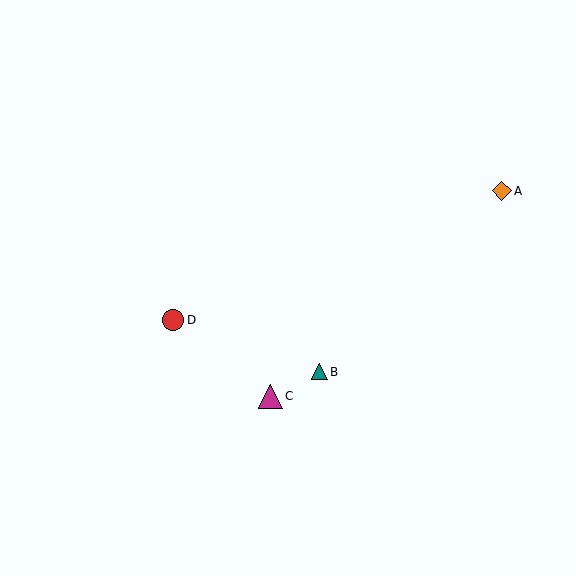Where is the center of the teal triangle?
The center of the teal triangle is at (319, 372).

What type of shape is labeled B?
Shape B is a teal triangle.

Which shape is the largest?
The magenta triangle (labeled C) is the largest.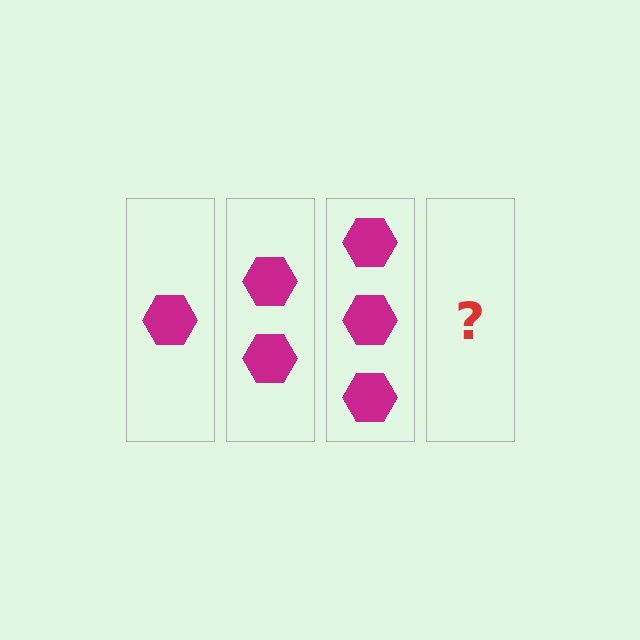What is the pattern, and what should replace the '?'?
The pattern is that each step adds one more hexagon. The '?' should be 4 hexagons.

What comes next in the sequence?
The next element should be 4 hexagons.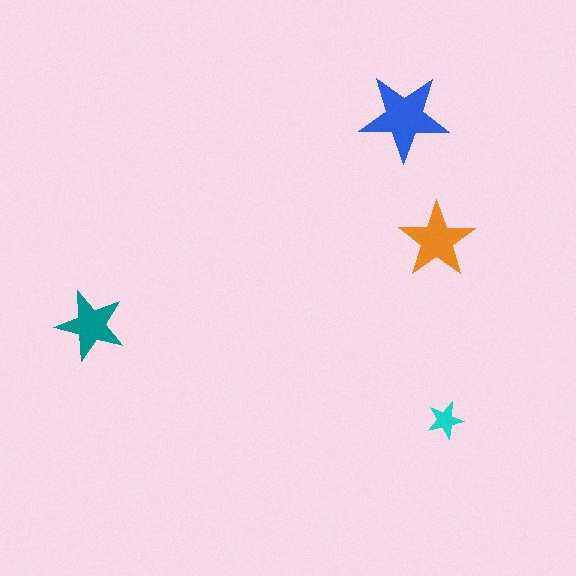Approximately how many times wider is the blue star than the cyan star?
About 2.5 times wider.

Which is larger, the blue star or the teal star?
The blue one.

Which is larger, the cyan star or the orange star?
The orange one.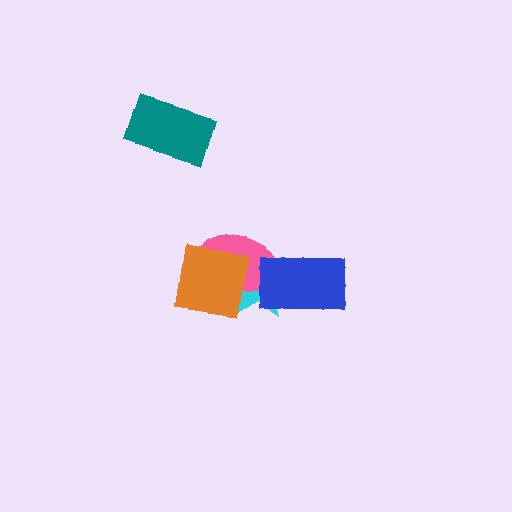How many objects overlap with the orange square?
2 objects overlap with the orange square.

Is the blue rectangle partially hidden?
No, no other shape covers it.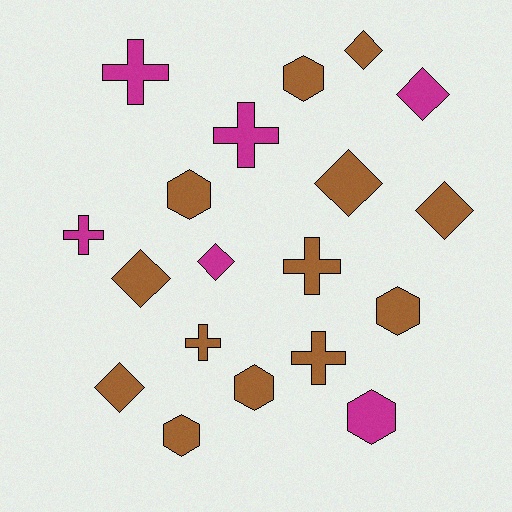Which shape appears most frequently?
Diamond, with 7 objects.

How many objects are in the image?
There are 19 objects.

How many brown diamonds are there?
There are 5 brown diamonds.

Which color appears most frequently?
Brown, with 13 objects.